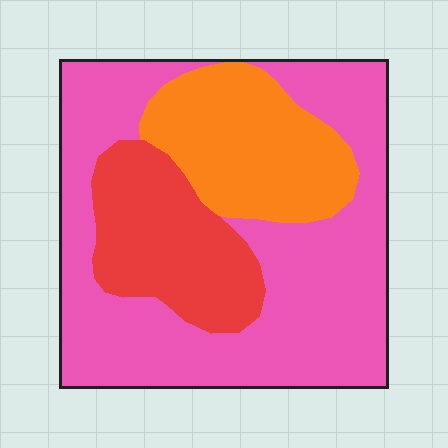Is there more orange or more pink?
Pink.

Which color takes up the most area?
Pink, at roughly 60%.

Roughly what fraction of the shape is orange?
Orange covers around 20% of the shape.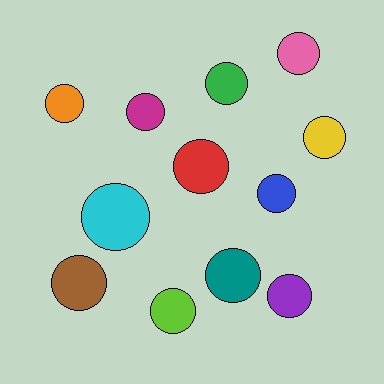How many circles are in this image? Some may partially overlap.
There are 12 circles.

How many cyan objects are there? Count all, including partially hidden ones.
There is 1 cyan object.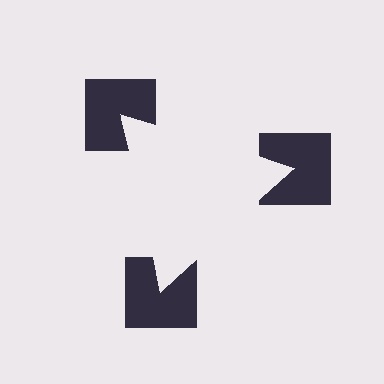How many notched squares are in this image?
There are 3 — one at each vertex of the illusory triangle.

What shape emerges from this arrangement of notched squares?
An illusory triangle — its edges are inferred from the aligned wedge cuts in the notched squares, not physically drawn.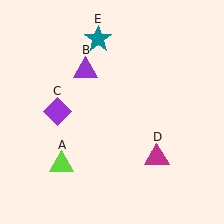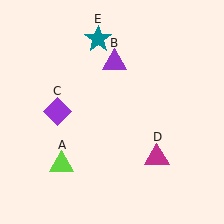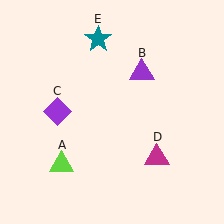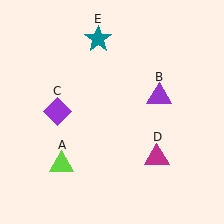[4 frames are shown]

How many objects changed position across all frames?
1 object changed position: purple triangle (object B).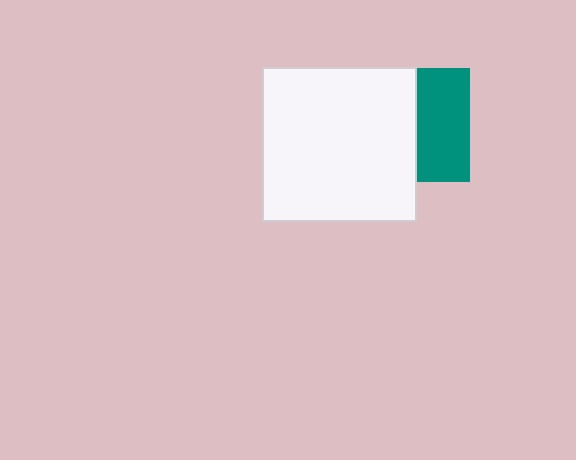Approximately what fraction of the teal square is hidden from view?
Roughly 54% of the teal square is hidden behind the white square.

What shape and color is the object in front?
The object in front is a white square.